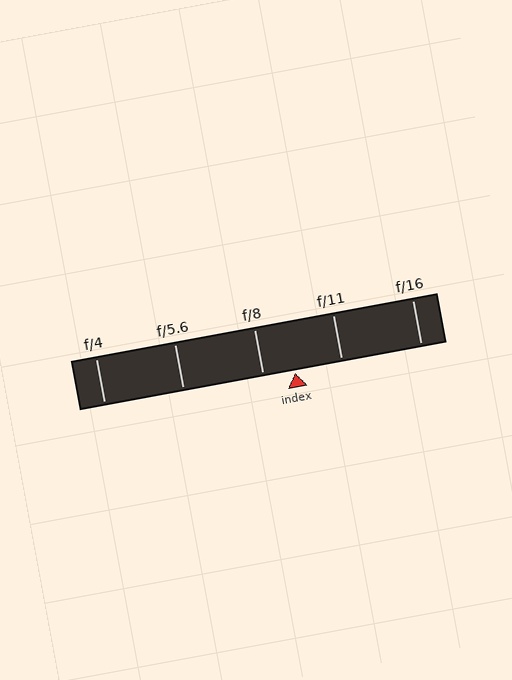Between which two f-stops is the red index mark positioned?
The index mark is between f/8 and f/11.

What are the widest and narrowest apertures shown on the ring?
The widest aperture shown is f/4 and the narrowest is f/16.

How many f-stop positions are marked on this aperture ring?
There are 5 f-stop positions marked.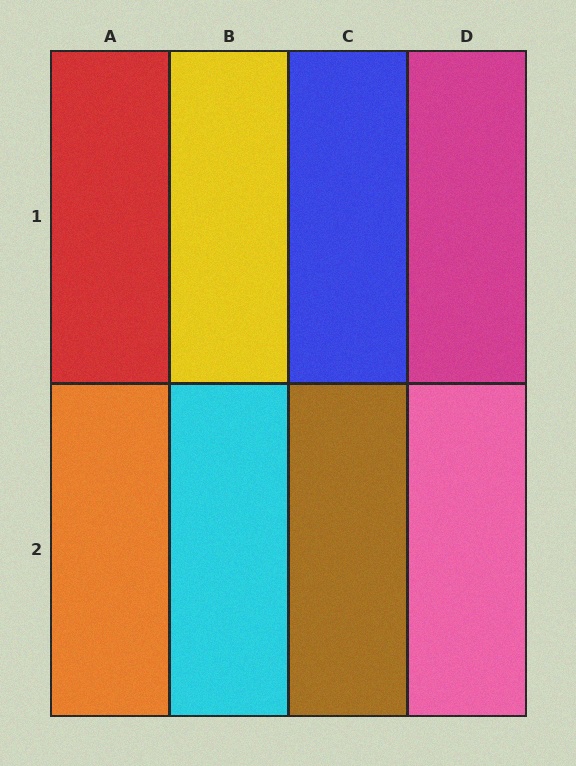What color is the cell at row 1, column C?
Blue.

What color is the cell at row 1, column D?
Magenta.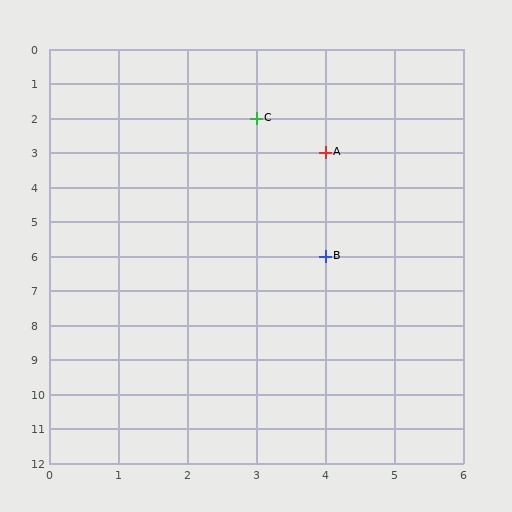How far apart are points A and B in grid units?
Points A and B are 3 rows apart.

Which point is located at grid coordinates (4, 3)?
Point A is at (4, 3).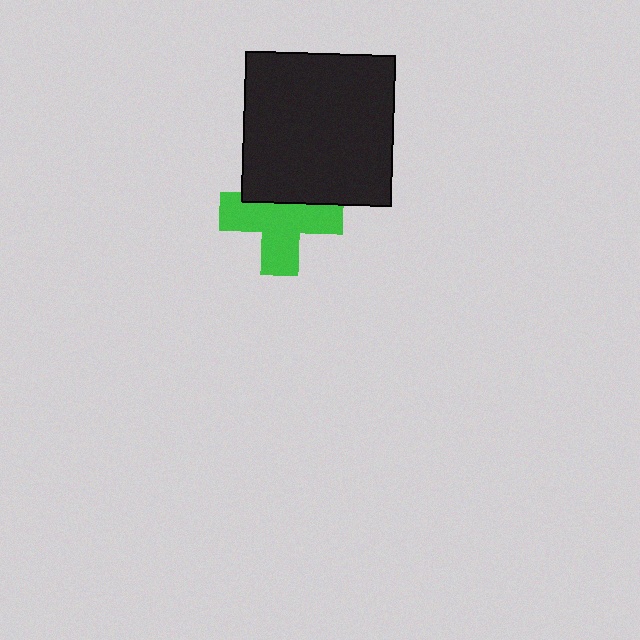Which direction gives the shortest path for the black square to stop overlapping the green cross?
Moving up gives the shortest separation.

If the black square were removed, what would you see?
You would see the complete green cross.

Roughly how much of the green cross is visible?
Most of it is visible (roughly 67%).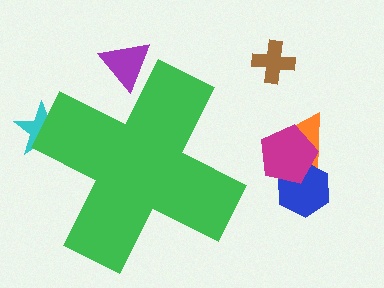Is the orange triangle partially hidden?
No, the orange triangle is fully visible.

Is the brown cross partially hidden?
No, the brown cross is fully visible.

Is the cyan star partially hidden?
Yes, the cyan star is partially hidden behind the green cross.